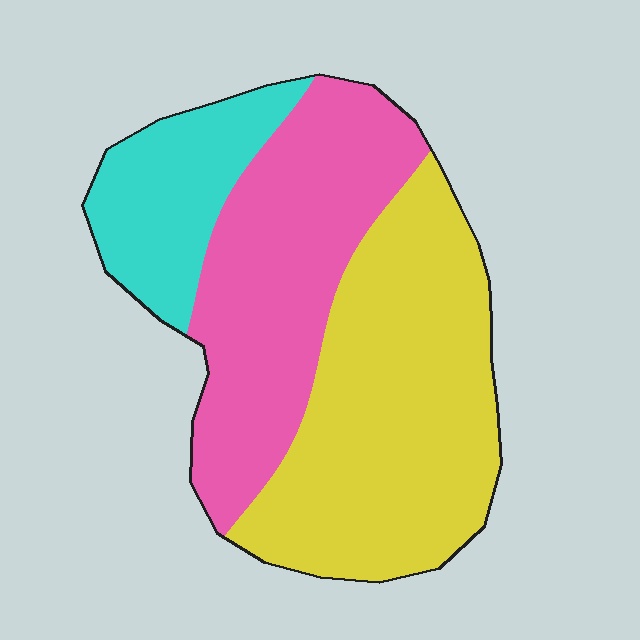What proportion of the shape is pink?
Pink takes up about three eighths (3/8) of the shape.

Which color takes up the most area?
Yellow, at roughly 45%.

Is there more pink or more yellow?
Yellow.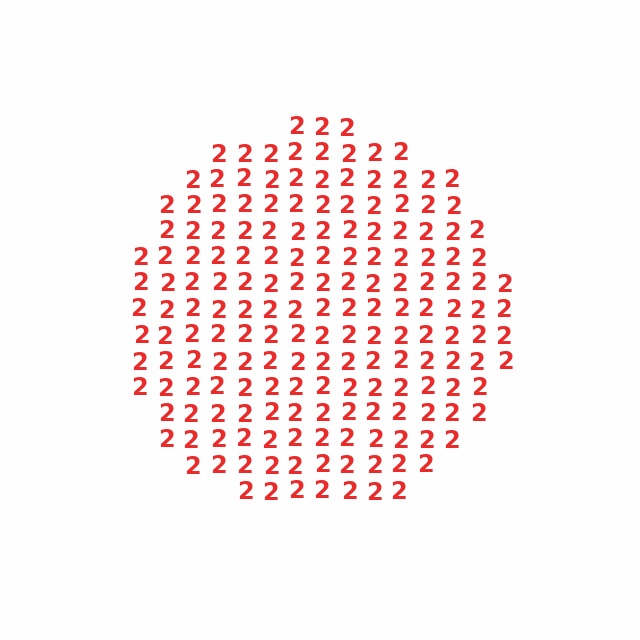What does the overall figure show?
The overall figure shows a circle.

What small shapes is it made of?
It is made of small digit 2's.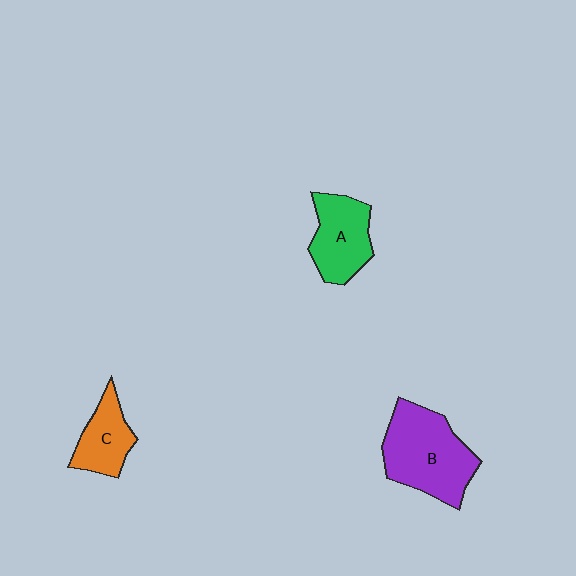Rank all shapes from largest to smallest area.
From largest to smallest: B (purple), A (green), C (orange).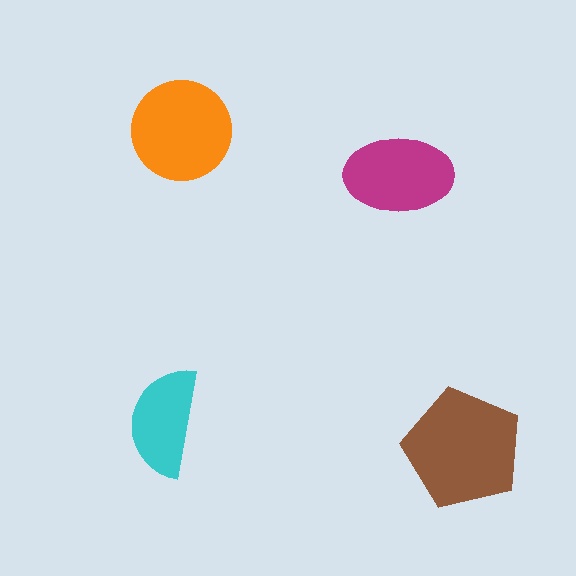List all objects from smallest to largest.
The cyan semicircle, the magenta ellipse, the orange circle, the brown pentagon.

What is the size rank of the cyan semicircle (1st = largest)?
4th.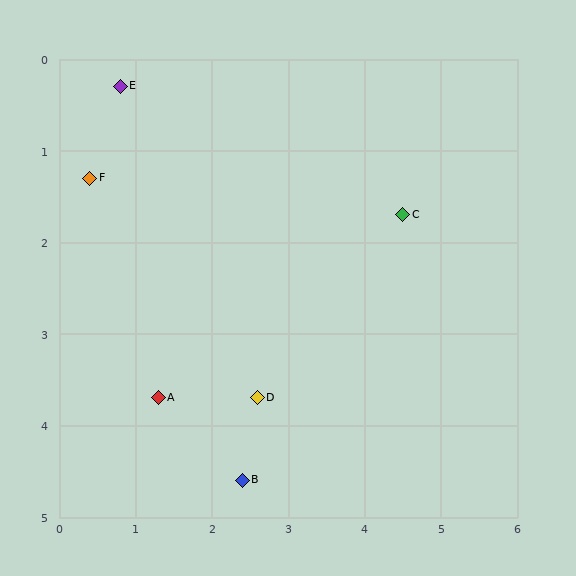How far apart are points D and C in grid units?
Points D and C are about 2.8 grid units apart.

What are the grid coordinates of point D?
Point D is at approximately (2.6, 3.7).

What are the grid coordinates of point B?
Point B is at approximately (2.4, 4.6).